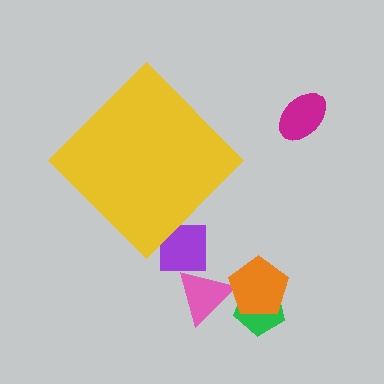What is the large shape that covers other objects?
A yellow diamond.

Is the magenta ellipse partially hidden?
No, the magenta ellipse is fully visible.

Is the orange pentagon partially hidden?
No, the orange pentagon is fully visible.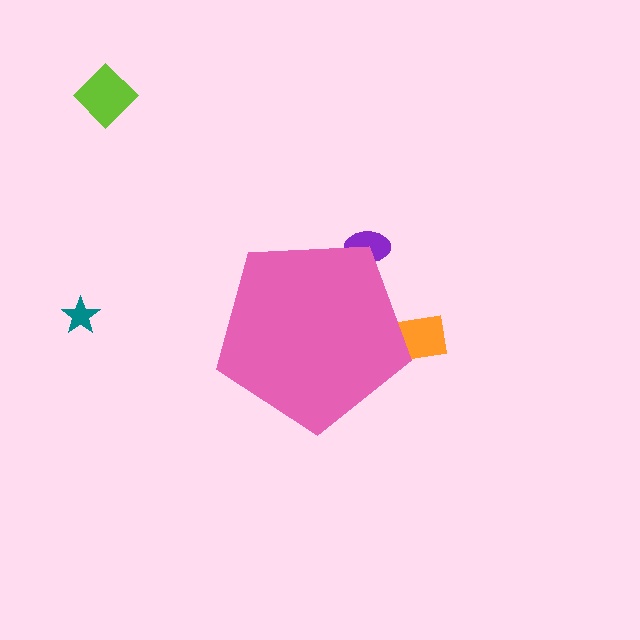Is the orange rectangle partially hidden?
Yes, the orange rectangle is partially hidden behind the pink pentagon.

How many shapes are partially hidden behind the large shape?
2 shapes are partially hidden.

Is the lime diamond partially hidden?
No, the lime diamond is fully visible.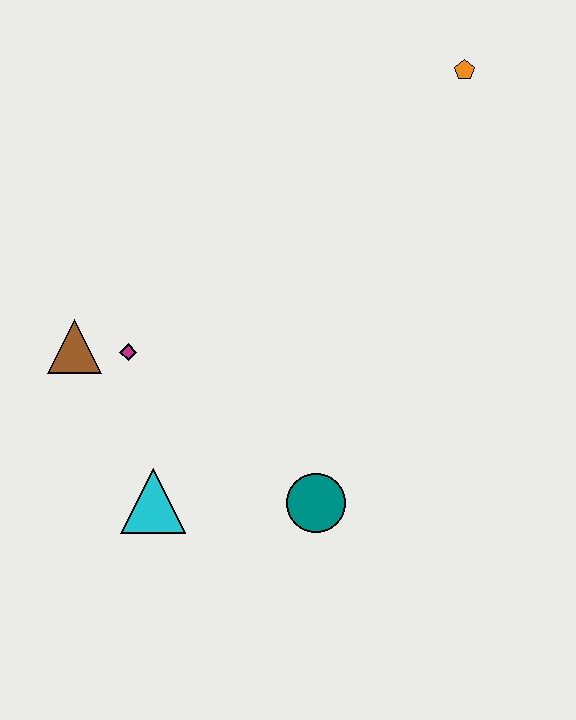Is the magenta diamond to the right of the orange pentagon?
No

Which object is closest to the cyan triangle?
The magenta diamond is closest to the cyan triangle.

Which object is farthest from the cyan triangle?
The orange pentagon is farthest from the cyan triangle.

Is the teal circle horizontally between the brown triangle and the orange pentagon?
Yes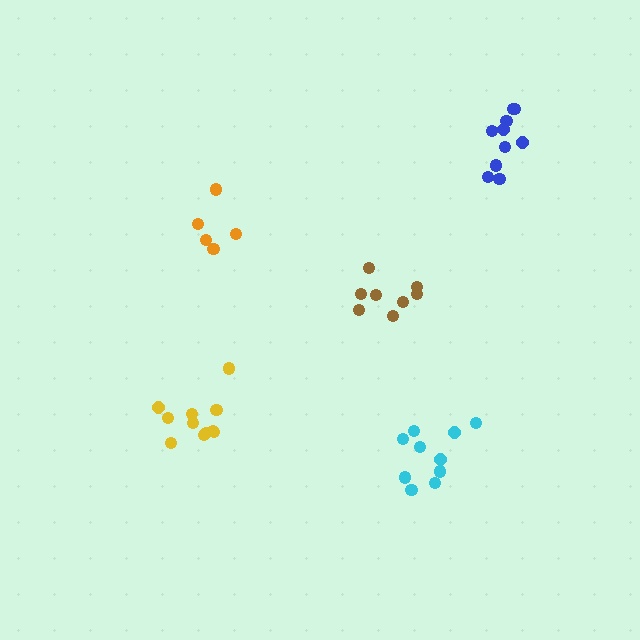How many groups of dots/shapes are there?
There are 5 groups.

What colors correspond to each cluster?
The clusters are colored: orange, cyan, yellow, blue, brown.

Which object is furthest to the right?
The blue cluster is rightmost.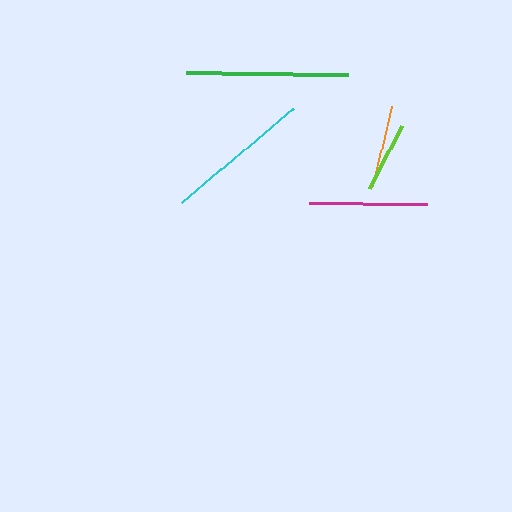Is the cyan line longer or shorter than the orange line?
The cyan line is longer than the orange line.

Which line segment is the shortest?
The lime line is the shortest at approximately 70 pixels.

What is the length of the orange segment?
The orange segment is approximately 82 pixels long.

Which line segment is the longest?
The green line is the longest at approximately 161 pixels.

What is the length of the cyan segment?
The cyan segment is approximately 147 pixels long.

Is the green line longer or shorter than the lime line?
The green line is longer than the lime line.